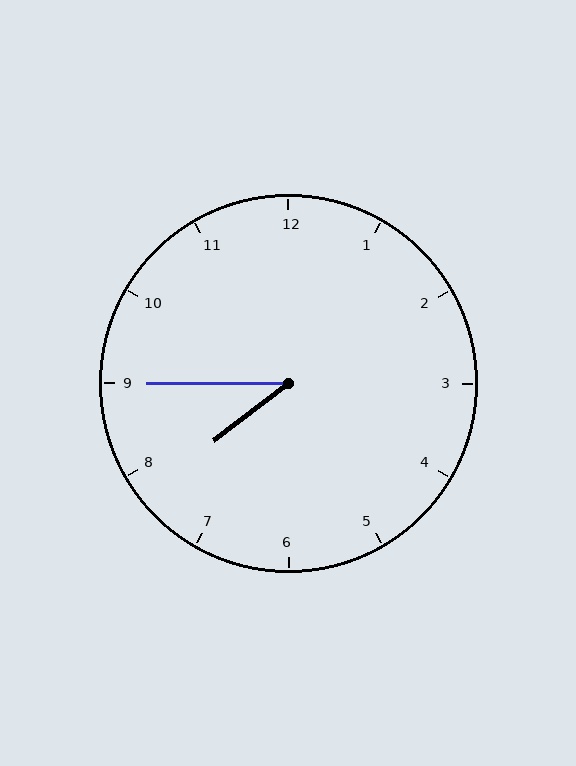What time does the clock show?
7:45.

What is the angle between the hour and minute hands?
Approximately 38 degrees.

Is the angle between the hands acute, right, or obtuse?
It is acute.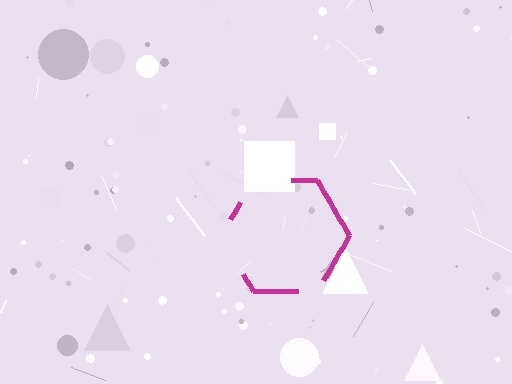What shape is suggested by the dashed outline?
The dashed outline suggests a hexagon.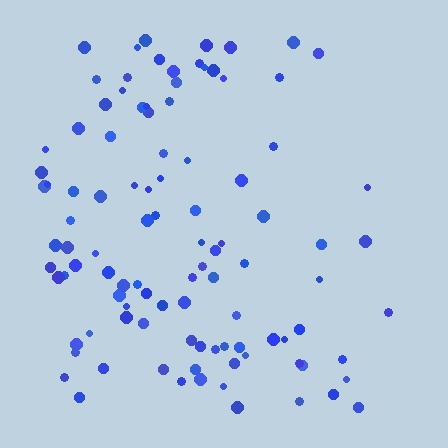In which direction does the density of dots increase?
From right to left, with the left side densest.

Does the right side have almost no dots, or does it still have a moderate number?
Still a moderate number, just noticeably fewer than the left.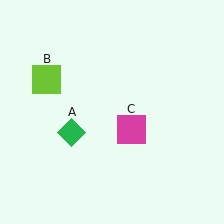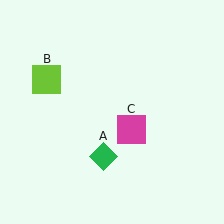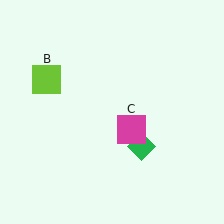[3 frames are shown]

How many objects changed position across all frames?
1 object changed position: green diamond (object A).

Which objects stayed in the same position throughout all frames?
Lime square (object B) and magenta square (object C) remained stationary.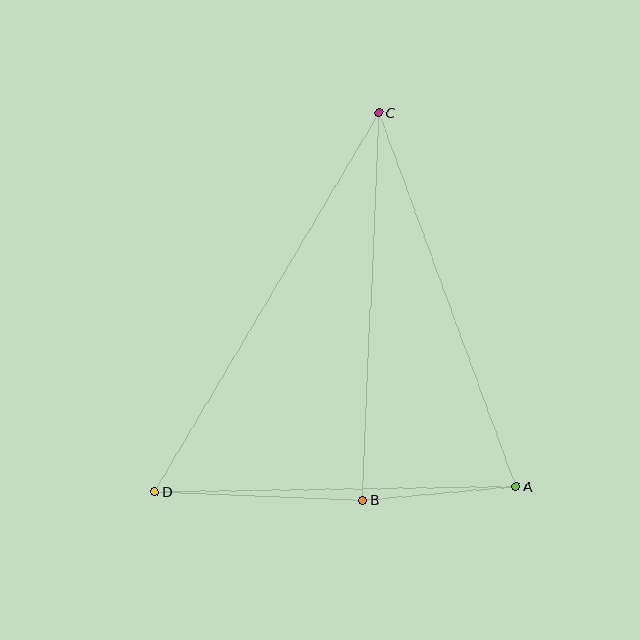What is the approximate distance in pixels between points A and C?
The distance between A and C is approximately 398 pixels.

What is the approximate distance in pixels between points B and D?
The distance between B and D is approximately 208 pixels.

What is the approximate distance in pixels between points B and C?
The distance between B and C is approximately 388 pixels.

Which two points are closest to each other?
Points A and B are closest to each other.